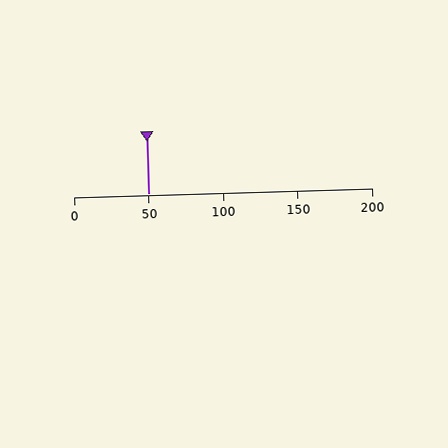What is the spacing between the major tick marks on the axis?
The major ticks are spaced 50 apart.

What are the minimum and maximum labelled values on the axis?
The axis runs from 0 to 200.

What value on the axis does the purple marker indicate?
The marker indicates approximately 50.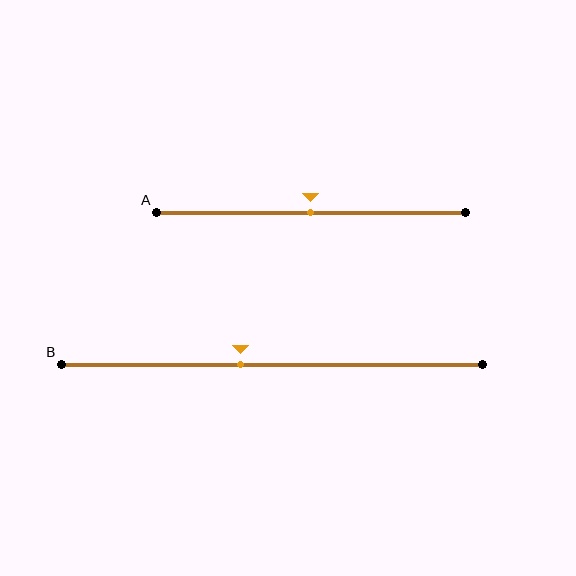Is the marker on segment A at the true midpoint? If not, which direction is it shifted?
Yes, the marker on segment A is at the true midpoint.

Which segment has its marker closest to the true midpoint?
Segment A has its marker closest to the true midpoint.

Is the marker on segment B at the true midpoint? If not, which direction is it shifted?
No, the marker on segment B is shifted to the left by about 7% of the segment length.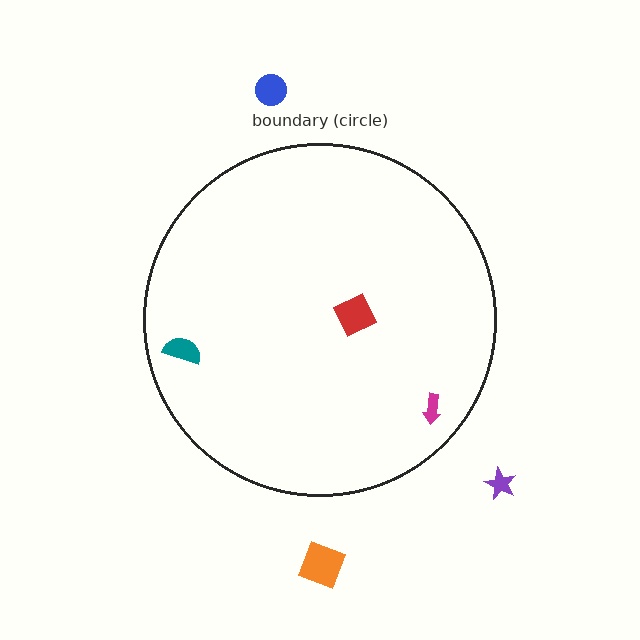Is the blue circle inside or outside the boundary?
Outside.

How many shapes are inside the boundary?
3 inside, 3 outside.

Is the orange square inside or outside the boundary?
Outside.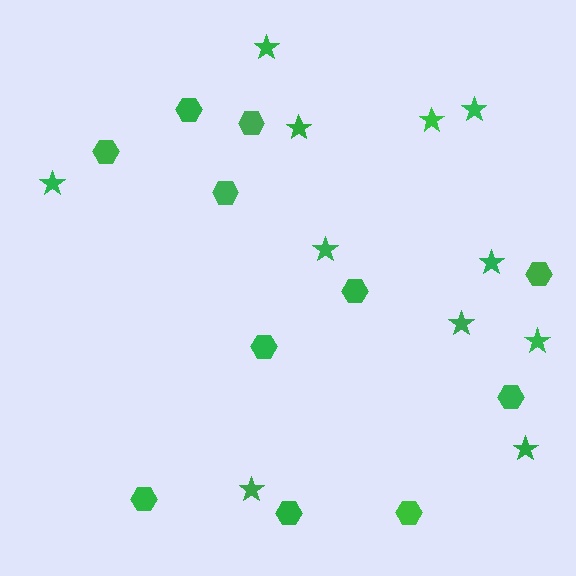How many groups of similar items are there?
There are 2 groups: one group of stars (11) and one group of hexagons (11).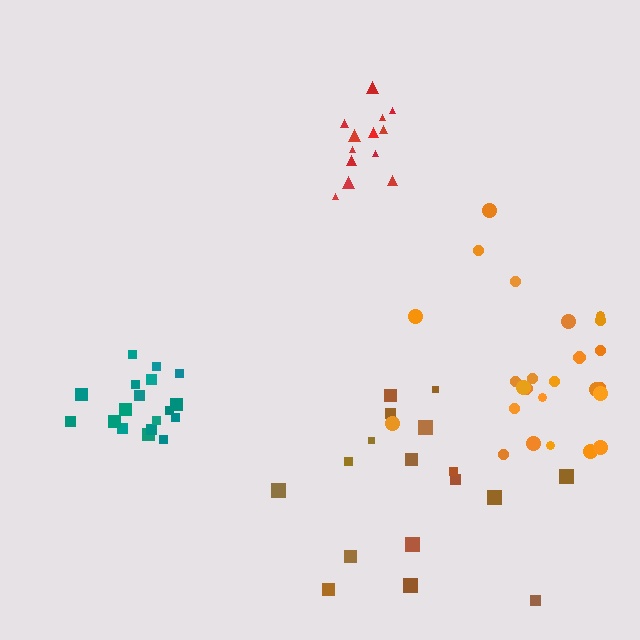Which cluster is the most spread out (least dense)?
Brown.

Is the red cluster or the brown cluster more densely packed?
Red.